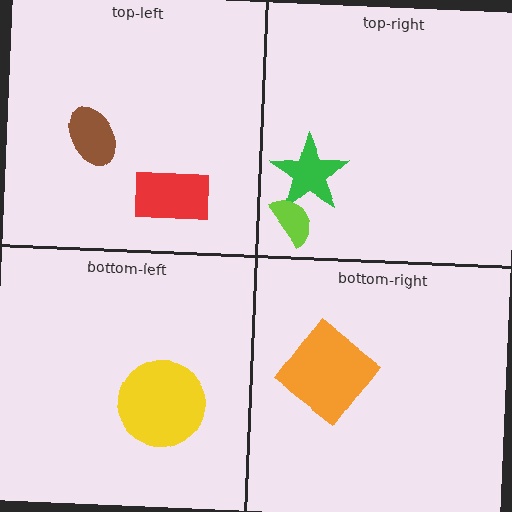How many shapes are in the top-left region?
2.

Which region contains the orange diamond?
The bottom-right region.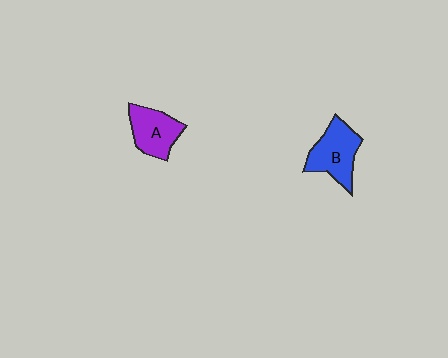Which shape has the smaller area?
Shape A (purple).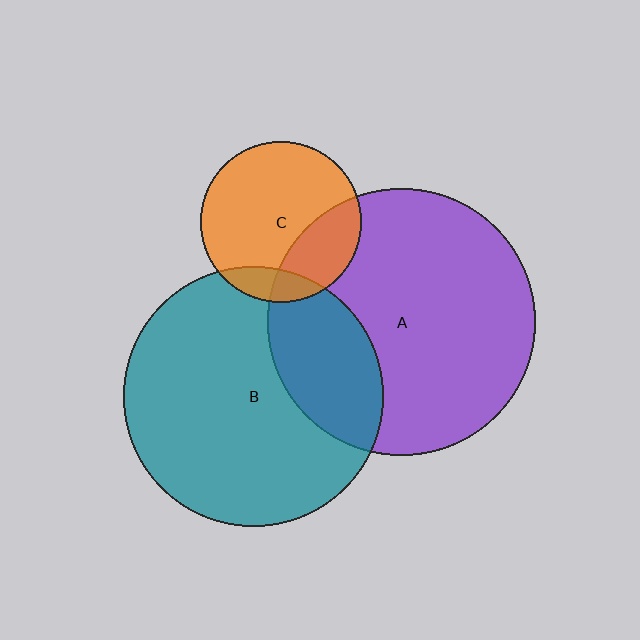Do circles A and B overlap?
Yes.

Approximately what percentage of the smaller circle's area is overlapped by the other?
Approximately 25%.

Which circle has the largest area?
Circle A (purple).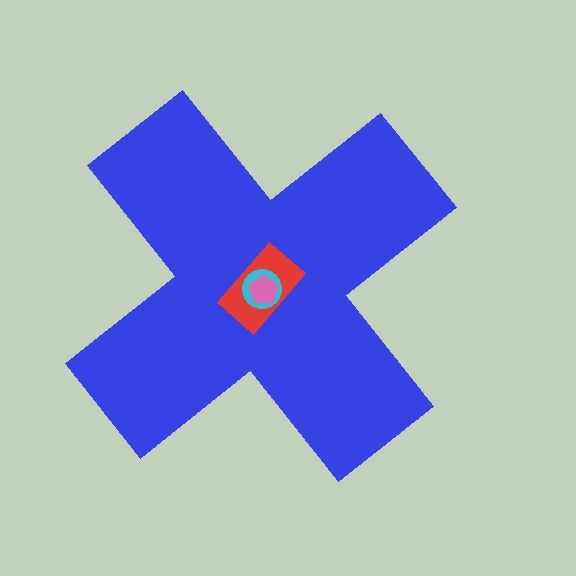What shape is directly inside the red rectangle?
The cyan circle.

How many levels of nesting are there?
4.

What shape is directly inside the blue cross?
The red rectangle.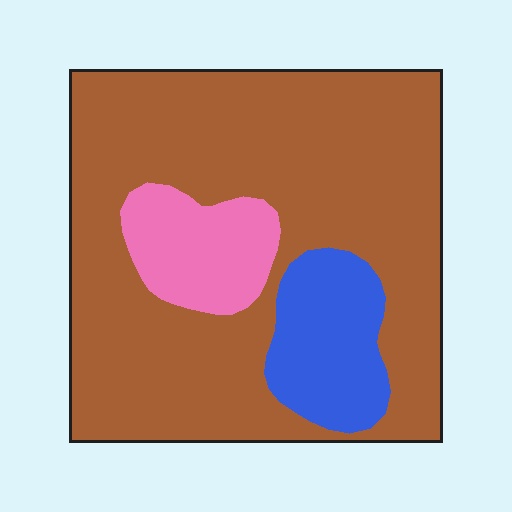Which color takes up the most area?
Brown, at roughly 75%.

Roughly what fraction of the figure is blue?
Blue covers 13% of the figure.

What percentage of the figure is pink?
Pink covers about 10% of the figure.